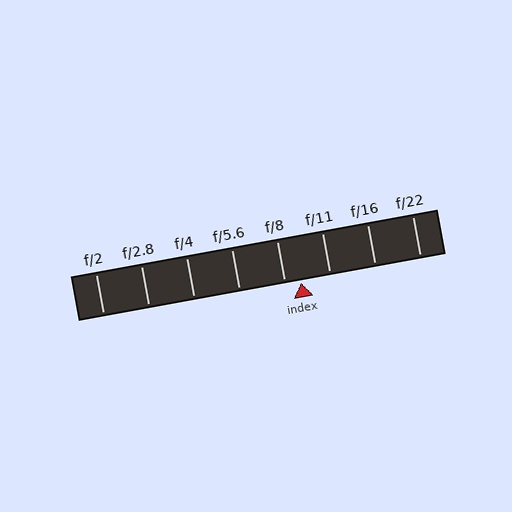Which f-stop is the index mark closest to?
The index mark is closest to f/8.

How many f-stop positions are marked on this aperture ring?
There are 8 f-stop positions marked.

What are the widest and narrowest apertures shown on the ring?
The widest aperture shown is f/2 and the narrowest is f/22.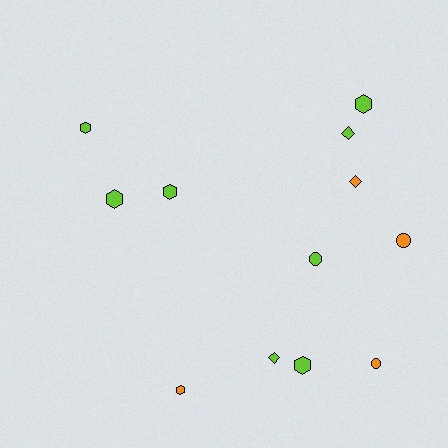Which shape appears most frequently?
Hexagon, with 6 objects.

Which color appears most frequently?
Lime, with 8 objects.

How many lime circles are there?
There is 1 lime circle.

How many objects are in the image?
There are 12 objects.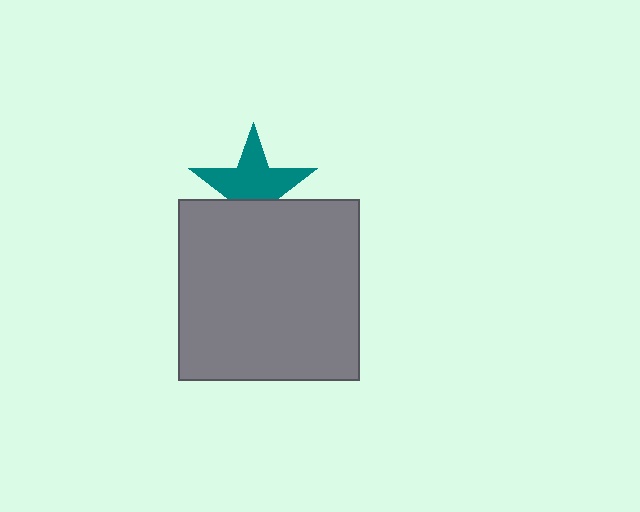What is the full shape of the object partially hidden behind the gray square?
The partially hidden object is a teal star.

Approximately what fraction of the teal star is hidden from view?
Roughly 34% of the teal star is hidden behind the gray square.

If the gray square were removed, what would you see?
You would see the complete teal star.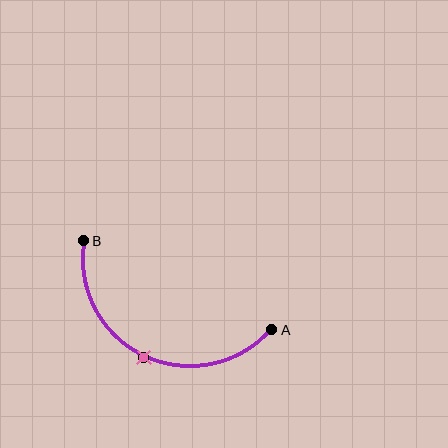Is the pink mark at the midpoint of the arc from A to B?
Yes. The pink mark lies on the arc at equal arc-length from both A and B — it is the arc midpoint.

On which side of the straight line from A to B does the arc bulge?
The arc bulges below the straight line connecting A and B.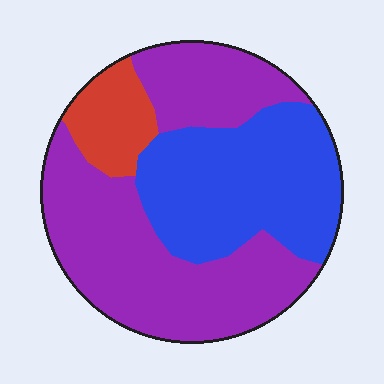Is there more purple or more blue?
Purple.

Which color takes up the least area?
Red, at roughly 10%.